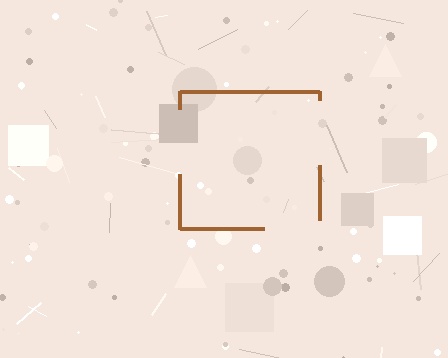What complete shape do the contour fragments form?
The contour fragments form a square.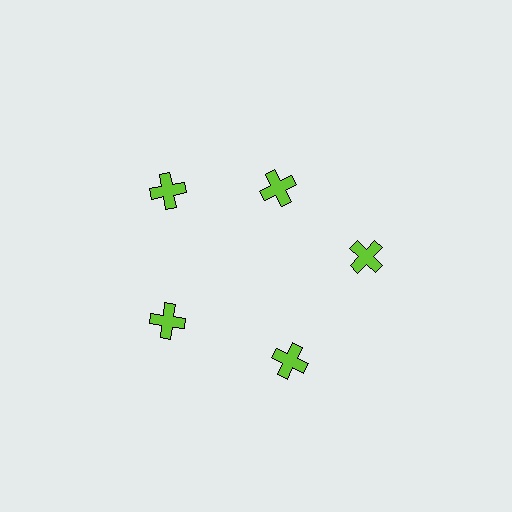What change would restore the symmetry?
The symmetry would be restored by moving it outward, back onto the ring so that all 5 crosses sit at equal angles and equal distance from the center.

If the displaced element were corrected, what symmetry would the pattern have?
It would have 5-fold rotational symmetry — the pattern would map onto itself every 72 degrees.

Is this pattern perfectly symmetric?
No. The 5 lime crosses are arranged in a ring, but one element near the 1 o'clock position is pulled inward toward the center, breaking the 5-fold rotational symmetry.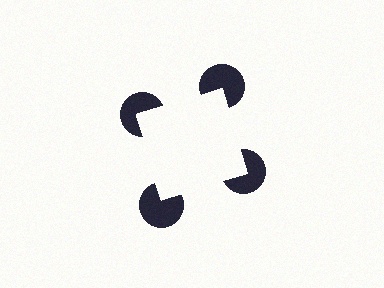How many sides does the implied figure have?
4 sides.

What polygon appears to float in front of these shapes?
An illusory square — its edges are inferred from the aligned wedge cuts in the pac-man discs, not physically drawn.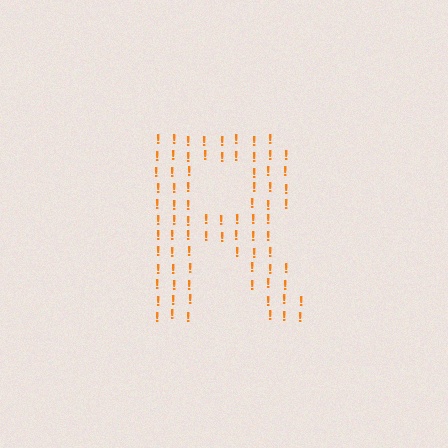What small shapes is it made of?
It is made of small exclamation marks.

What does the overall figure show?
The overall figure shows the letter R.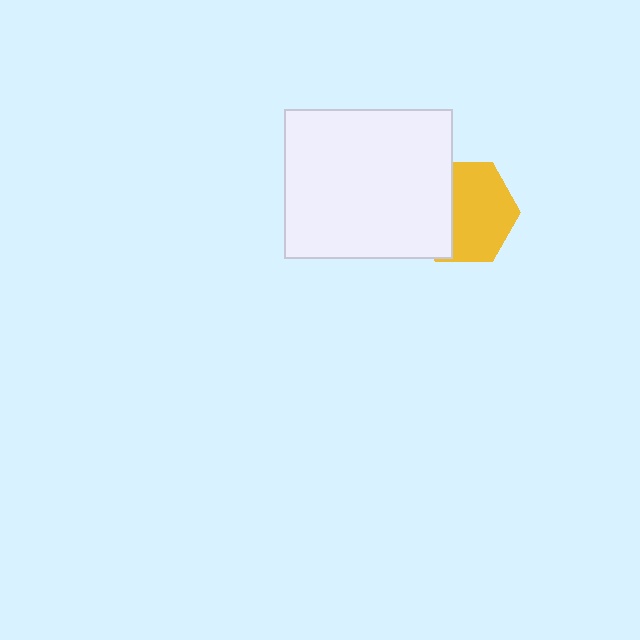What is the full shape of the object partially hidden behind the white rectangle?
The partially hidden object is a yellow hexagon.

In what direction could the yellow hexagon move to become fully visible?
The yellow hexagon could move right. That would shift it out from behind the white rectangle entirely.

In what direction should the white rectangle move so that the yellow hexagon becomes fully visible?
The white rectangle should move left. That is the shortest direction to clear the overlap and leave the yellow hexagon fully visible.